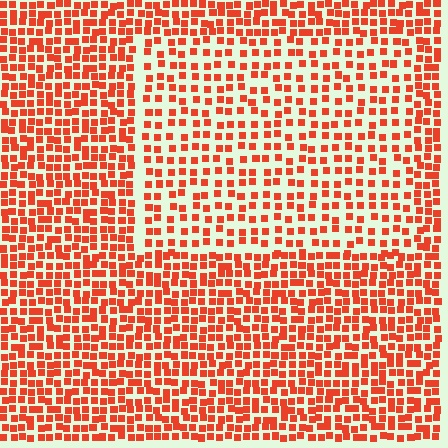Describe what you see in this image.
The image contains small red elements arranged at two different densities. A rectangle-shaped region is visible where the elements are less densely packed than the surrounding area.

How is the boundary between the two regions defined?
The boundary is defined by a change in element density (approximately 1.7x ratio). All elements are the same color, size, and shape.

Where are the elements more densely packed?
The elements are more densely packed outside the rectangle boundary.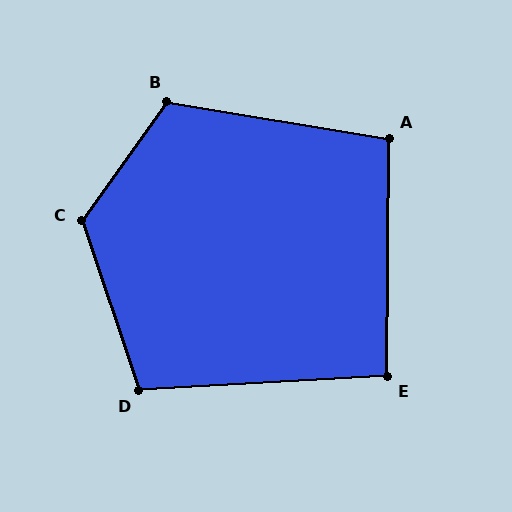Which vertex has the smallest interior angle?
E, at approximately 94 degrees.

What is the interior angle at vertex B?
Approximately 116 degrees (obtuse).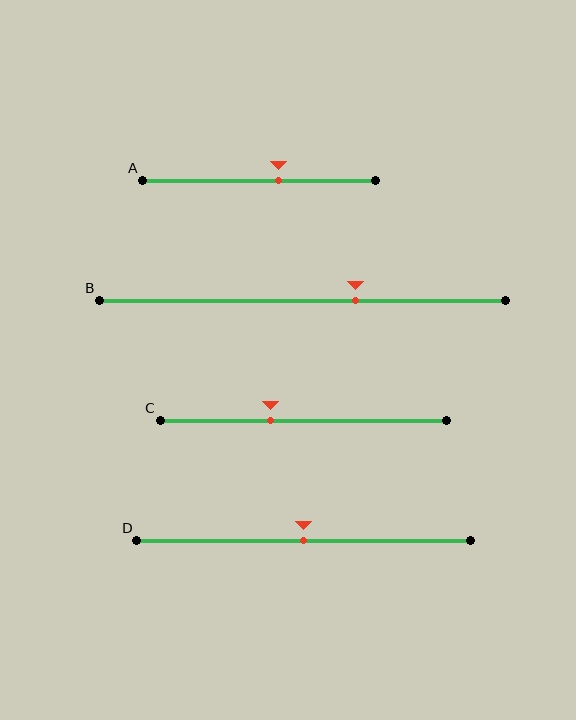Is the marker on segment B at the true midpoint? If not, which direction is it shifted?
No, the marker on segment B is shifted to the right by about 13% of the segment length.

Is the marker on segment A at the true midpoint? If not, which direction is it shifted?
No, the marker on segment A is shifted to the right by about 8% of the segment length.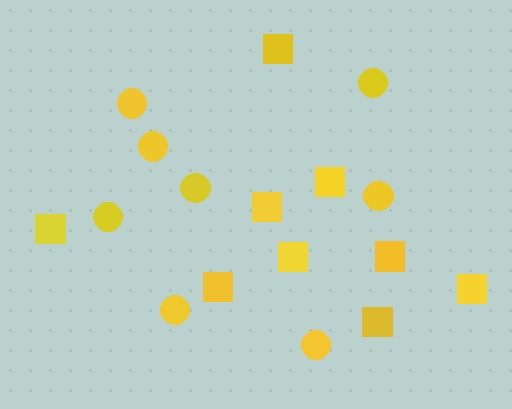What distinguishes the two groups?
There are 2 groups: one group of circles (8) and one group of squares (9).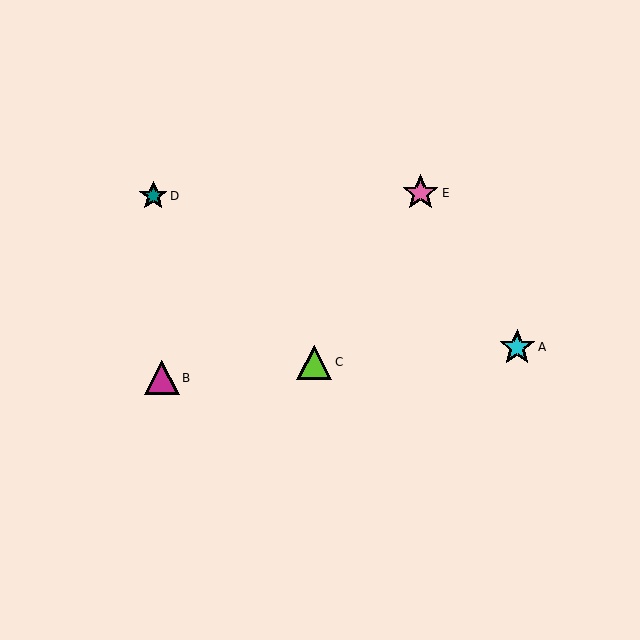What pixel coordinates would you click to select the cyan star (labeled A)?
Click at (517, 347) to select the cyan star A.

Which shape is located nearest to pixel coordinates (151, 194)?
The teal star (labeled D) at (153, 196) is nearest to that location.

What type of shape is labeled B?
Shape B is a magenta triangle.